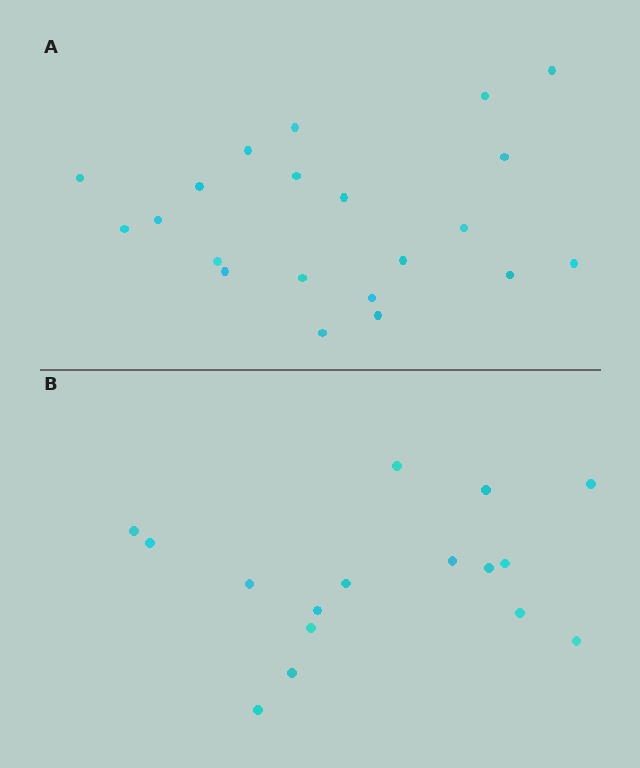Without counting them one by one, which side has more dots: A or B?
Region A (the top region) has more dots.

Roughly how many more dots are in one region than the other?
Region A has about 5 more dots than region B.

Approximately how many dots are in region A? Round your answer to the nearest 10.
About 20 dots. (The exact count is 21, which rounds to 20.)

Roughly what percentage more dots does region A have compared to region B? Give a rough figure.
About 30% more.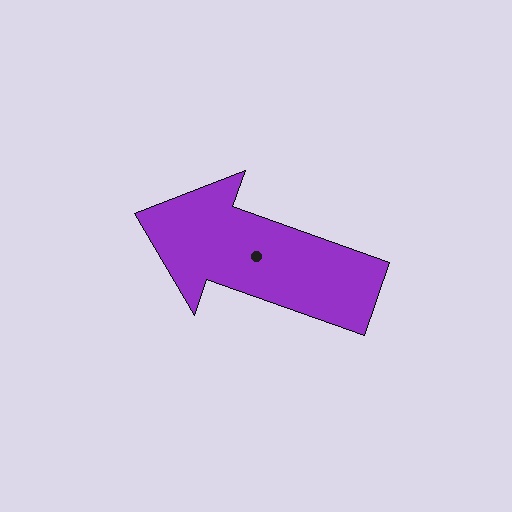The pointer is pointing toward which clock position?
Roughly 10 o'clock.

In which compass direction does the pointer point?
West.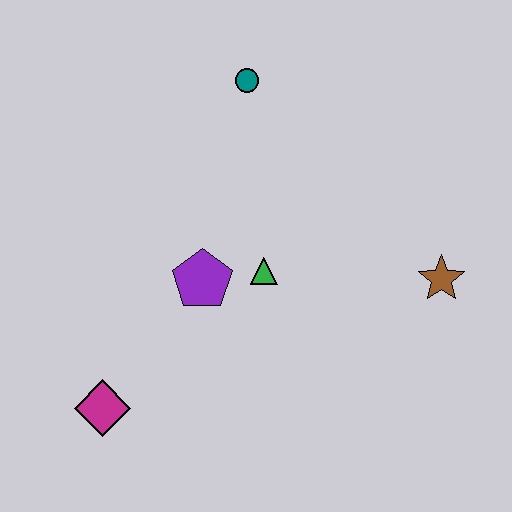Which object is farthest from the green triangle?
The magenta diamond is farthest from the green triangle.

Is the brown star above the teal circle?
No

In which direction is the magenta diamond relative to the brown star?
The magenta diamond is to the left of the brown star.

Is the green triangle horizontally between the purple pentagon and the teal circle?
No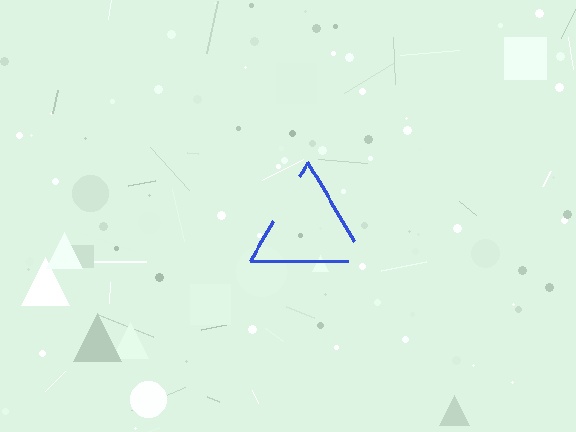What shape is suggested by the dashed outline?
The dashed outline suggests a triangle.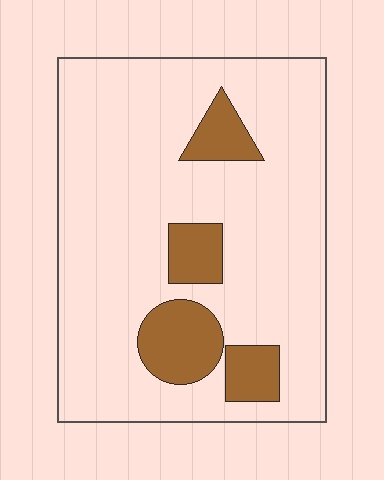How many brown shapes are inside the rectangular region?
4.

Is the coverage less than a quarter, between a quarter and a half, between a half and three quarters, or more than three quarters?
Less than a quarter.